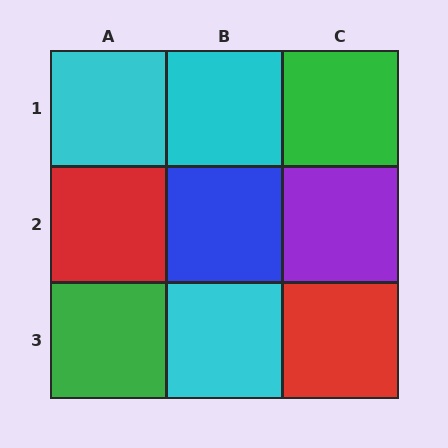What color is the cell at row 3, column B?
Cyan.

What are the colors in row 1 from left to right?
Cyan, cyan, green.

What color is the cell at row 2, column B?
Blue.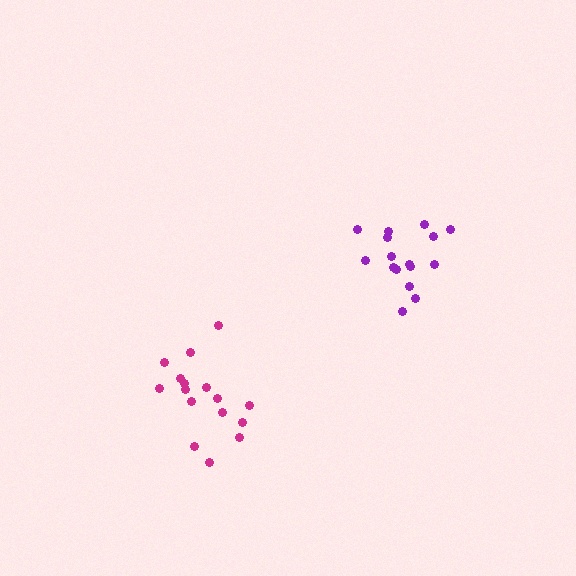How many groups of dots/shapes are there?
There are 2 groups.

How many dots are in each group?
Group 1: 16 dots, Group 2: 16 dots (32 total).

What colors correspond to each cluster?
The clusters are colored: magenta, purple.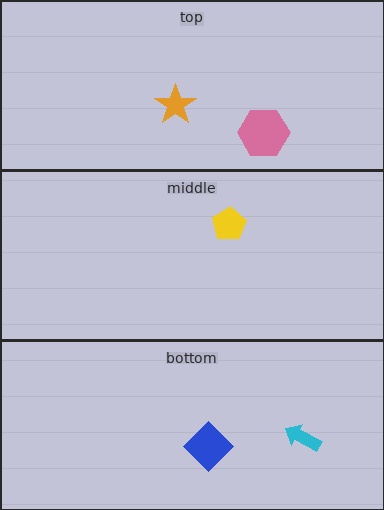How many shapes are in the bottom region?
2.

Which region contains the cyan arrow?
The bottom region.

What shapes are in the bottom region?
The cyan arrow, the blue diamond.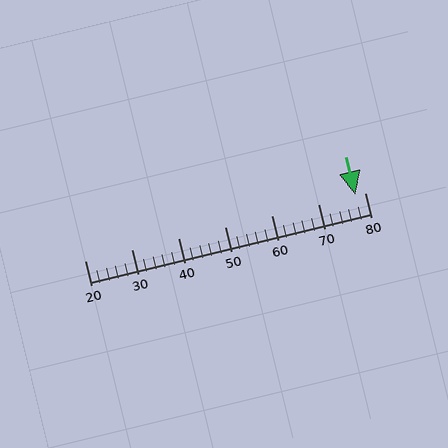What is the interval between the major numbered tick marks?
The major tick marks are spaced 10 units apart.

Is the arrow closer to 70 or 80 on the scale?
The arrow is closer to 80.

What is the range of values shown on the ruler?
The ruler shows values from 20 to 80.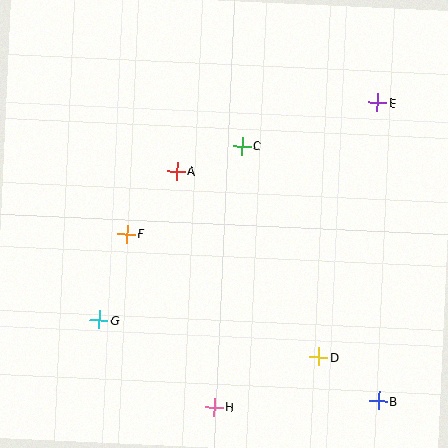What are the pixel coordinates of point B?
Point B is at (378, 401).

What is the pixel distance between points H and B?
The distance between H and B is 165 pixels.